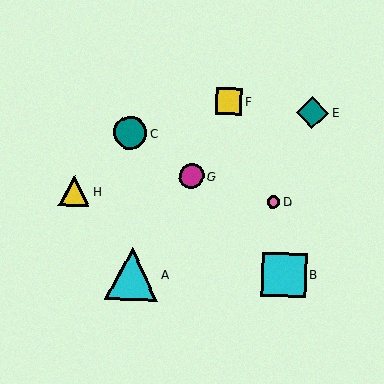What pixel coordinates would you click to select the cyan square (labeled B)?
Click at (284, 275) to select the cyan square B.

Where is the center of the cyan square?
The center of the cyan square is at (284, 275).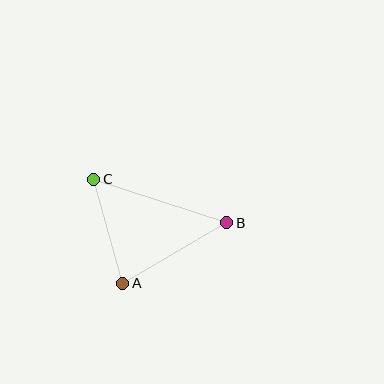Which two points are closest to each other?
Points A and C are closest to each other.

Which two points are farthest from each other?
Points B and C are farthest from each other.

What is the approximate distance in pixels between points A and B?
The distance between A and B is approximately 120 pixels.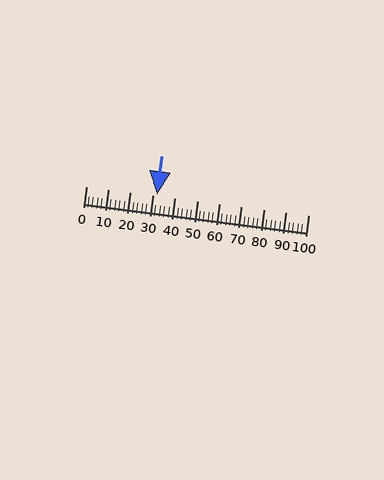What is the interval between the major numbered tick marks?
The major tick marks are spaced 10 units apart.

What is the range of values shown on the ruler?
The ruler shows values from 0 to 100.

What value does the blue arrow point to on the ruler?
The blue arrow points to approximately 32.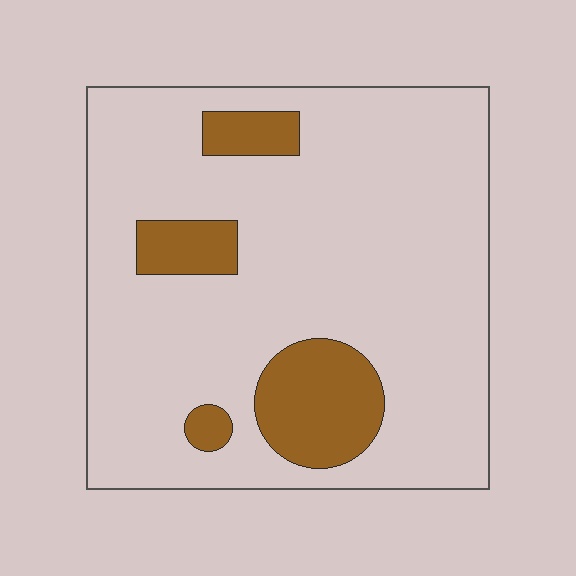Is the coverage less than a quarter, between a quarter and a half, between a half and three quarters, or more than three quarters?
Less than a quarter.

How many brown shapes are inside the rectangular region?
4.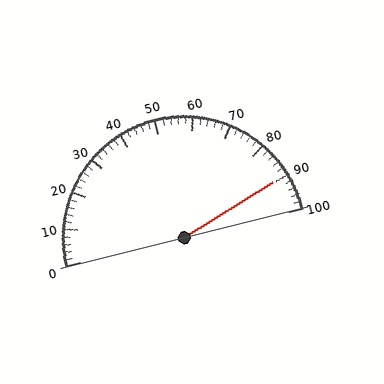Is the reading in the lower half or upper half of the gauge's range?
The reading is in the upper half of the range (0 to 100).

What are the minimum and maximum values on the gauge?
The gauge ranges from 0 to 100.